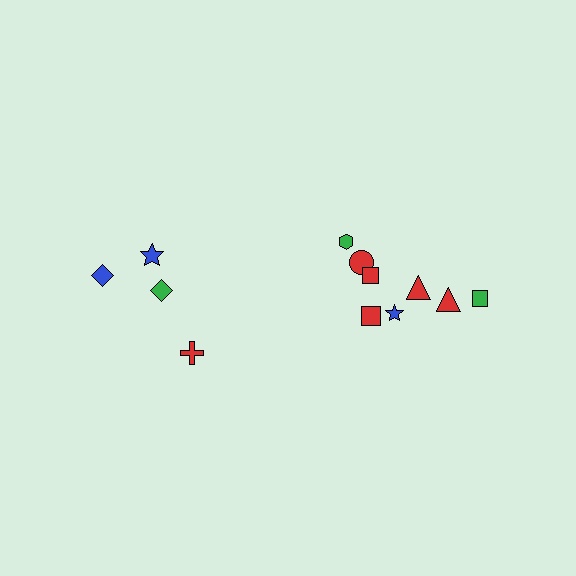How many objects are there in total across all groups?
There are 12 objects.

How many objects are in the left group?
There are 4 objects.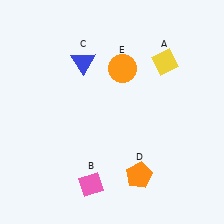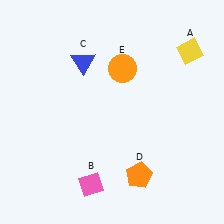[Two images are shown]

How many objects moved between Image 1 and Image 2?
1 object moved between the two images.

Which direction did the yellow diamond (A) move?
The yellow diamond (A) moved right.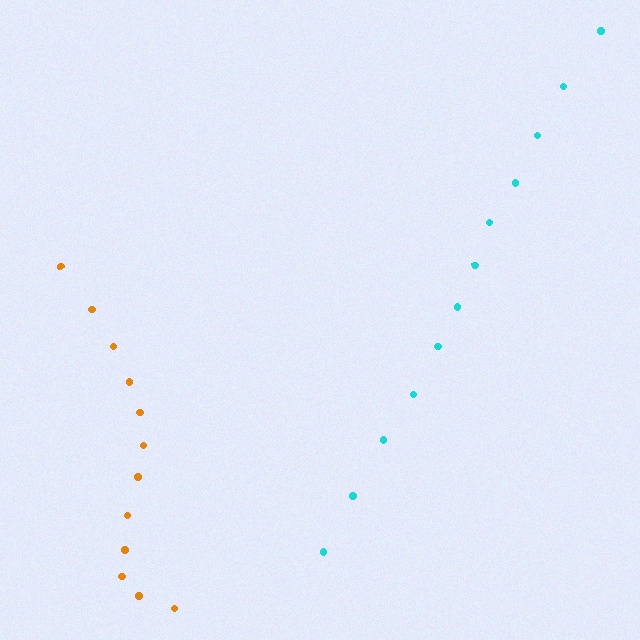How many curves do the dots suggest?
There are 2 distinct paths.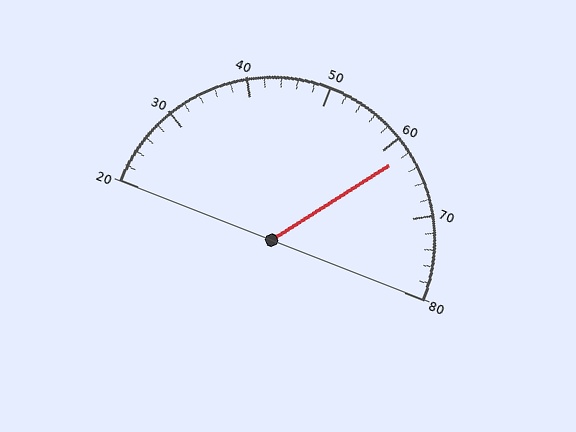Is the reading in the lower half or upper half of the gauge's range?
The reading is in the upper half of the range (20 to 80).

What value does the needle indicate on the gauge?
The needle indicates approximately 62.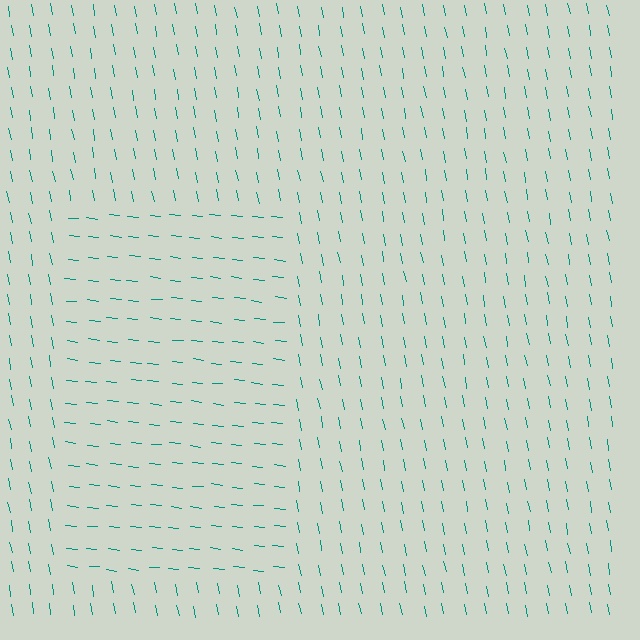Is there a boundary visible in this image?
Yes, there is a texture boundary formed by a change in line orientation.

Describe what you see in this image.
The image is filled with small teal line segments. A rectangle region in the image has lines oriented differently from the surrounding lines, creating a visible texture boundary.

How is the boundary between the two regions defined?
The boundary is defined purely by a change in line orientation (approximately 73 degrees difference). All lines are the same color and thickness.